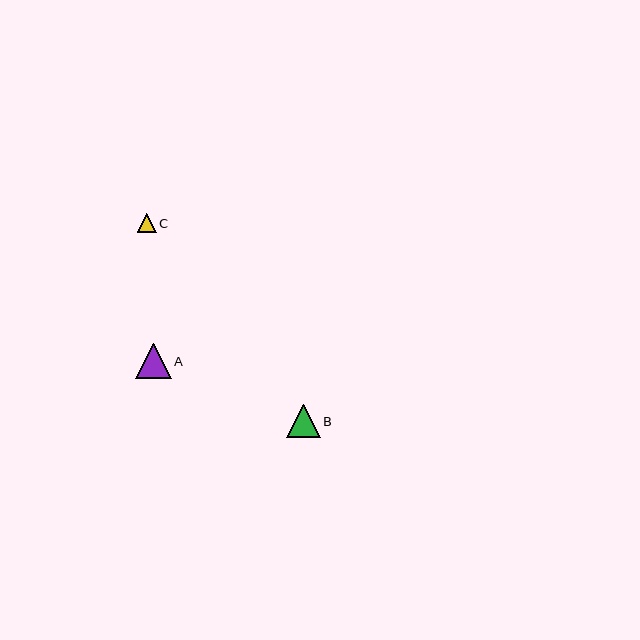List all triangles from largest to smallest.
From largest to smallest: A, B, C.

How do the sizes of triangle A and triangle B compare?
Triangle A and triangle B are approximately the same size.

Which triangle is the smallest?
Triangle C is the smallest with a size of approximately 19 pixels.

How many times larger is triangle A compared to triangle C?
Triangle A is approximately 1.8 times the size of triangle C.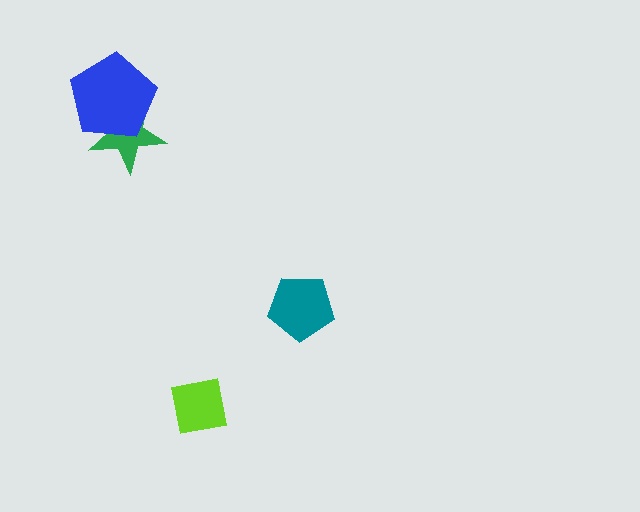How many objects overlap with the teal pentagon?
0 objects overlap with the teal pentagon.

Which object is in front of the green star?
The blue pentagon is in front of the green star.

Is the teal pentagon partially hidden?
No, no other shape covers it.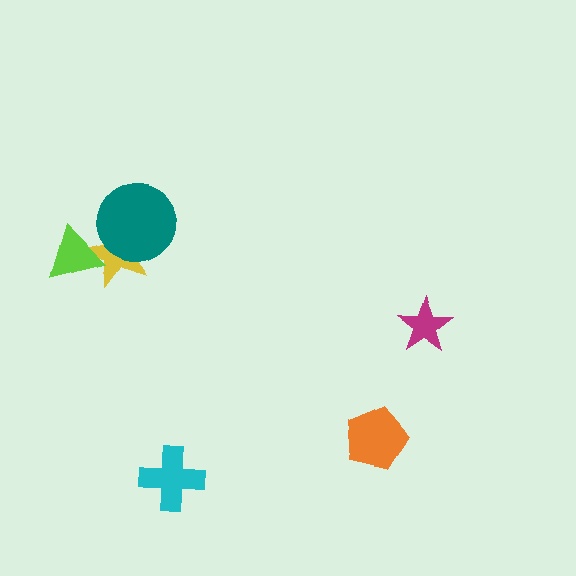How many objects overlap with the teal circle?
1 object overlaps with the teal circle.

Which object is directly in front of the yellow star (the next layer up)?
The lime triangle is directly in front of the yellow star.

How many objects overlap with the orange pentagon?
0 objects overlap with the orange pentagon.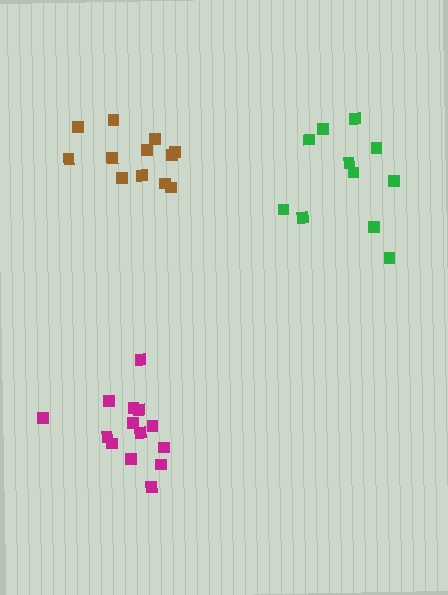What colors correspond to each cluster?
The clusters are colored: brown, magenta, green.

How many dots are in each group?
Group 1: 12 dots, Group 2: 14 dots, Group 3: 11 dots (37 total).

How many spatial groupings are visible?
There are 3 spatial groupings.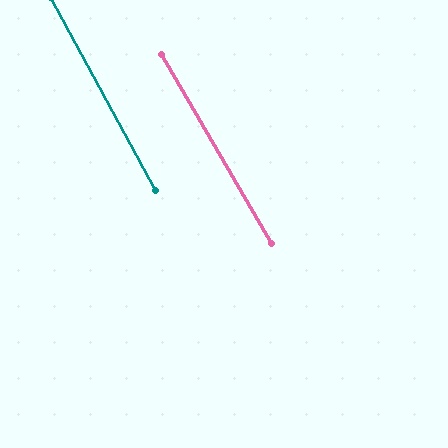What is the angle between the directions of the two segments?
Approximately 2 degrees.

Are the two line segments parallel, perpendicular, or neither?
Parallel — their directions differ by only 1.7°.